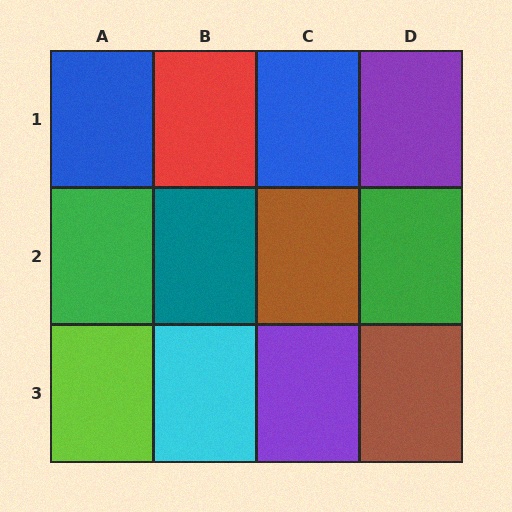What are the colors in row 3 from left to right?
Lime, cyan, purple, brown.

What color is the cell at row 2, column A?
Green.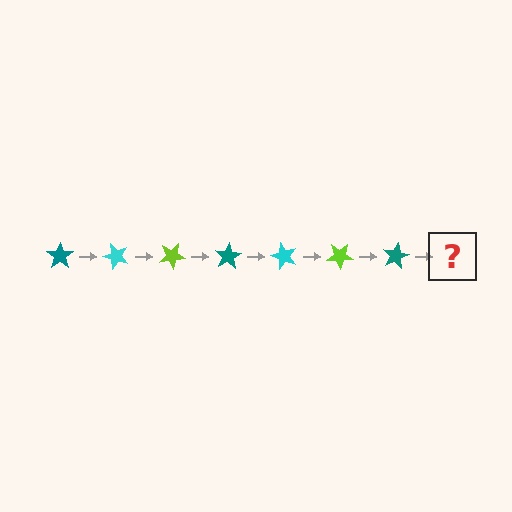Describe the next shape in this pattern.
It should be a cyan star, rotated 350 degrees from the start.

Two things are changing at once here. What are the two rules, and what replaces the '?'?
The two rules are that it rotates 50 degrees each step and the color cycles through teal, cyan, and lime. The '?' should be a cyan star, rotated 350 degrees from the start.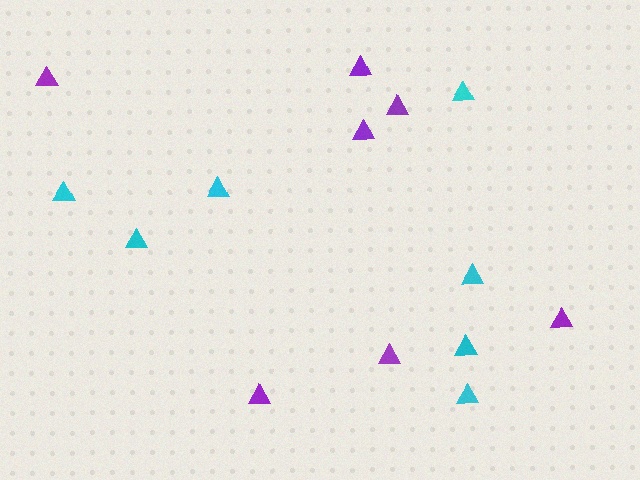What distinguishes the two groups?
There are 2 groups: one group of cyan triangles (7) and one group of purple triangles (7).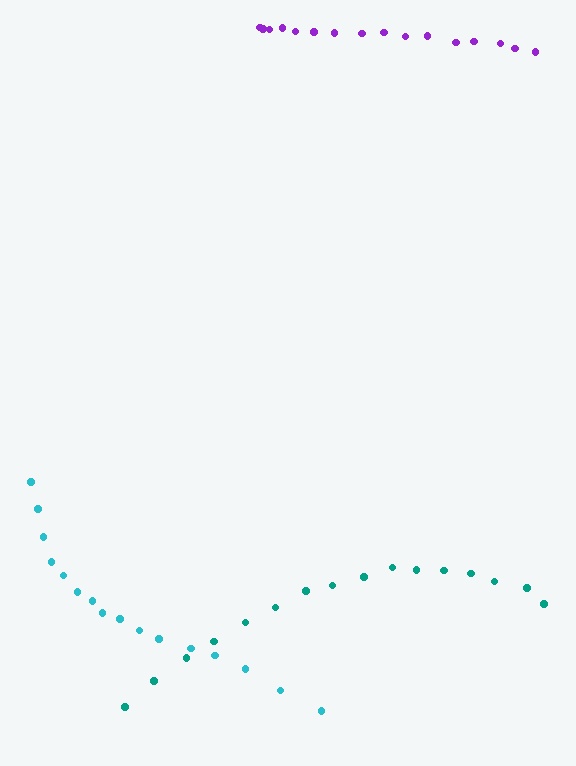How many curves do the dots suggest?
There are 3 distinct paths.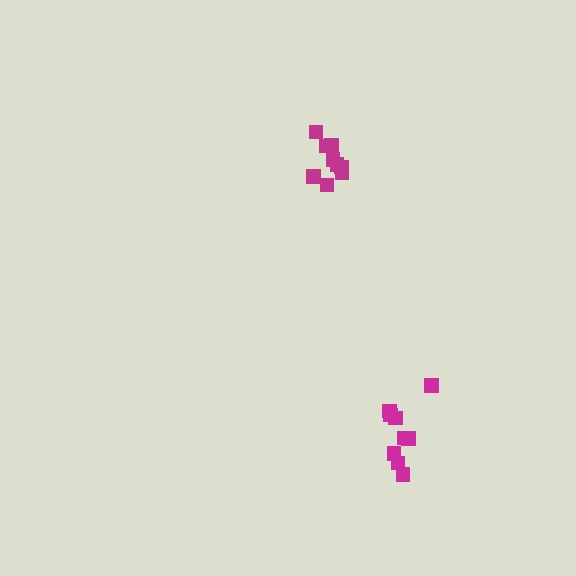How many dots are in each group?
Group 1: 9 dots, Group 2: 9 dots (18 total).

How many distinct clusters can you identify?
There are 2 distinct clusters.